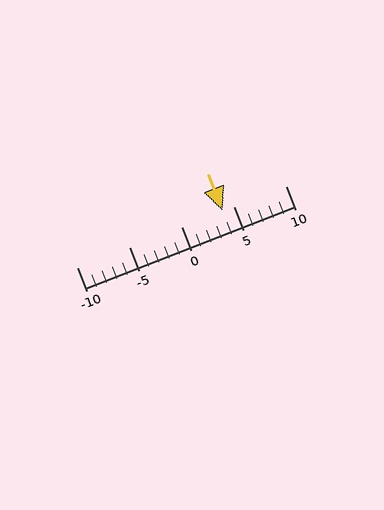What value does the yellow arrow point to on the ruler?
The yellow arrow points to approximately 4.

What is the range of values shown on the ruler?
The ruler shows values from -10 to 10.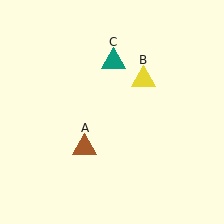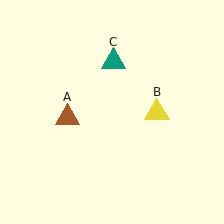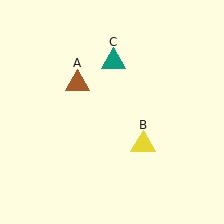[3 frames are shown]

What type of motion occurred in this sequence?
The brown triangle (object A), yellow triangle (object B) rotated clockwise around the center of the scene.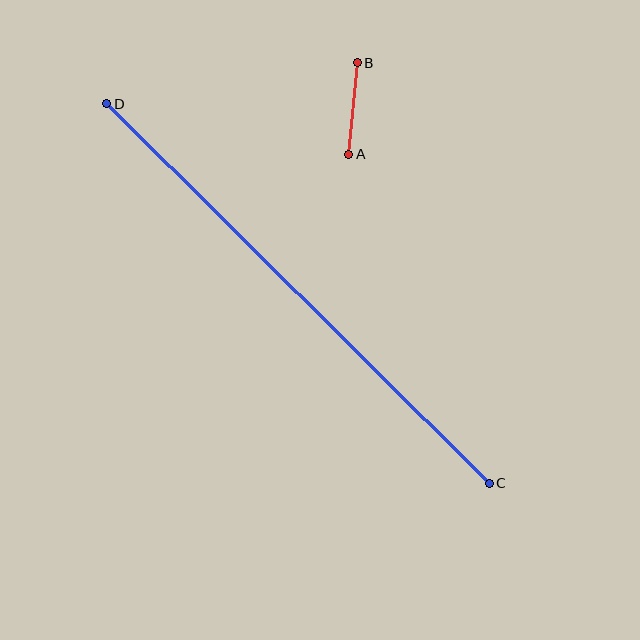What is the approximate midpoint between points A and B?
The midpoint is at approximately (353, 108) pixels.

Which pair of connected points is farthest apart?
Points C and D are farthest apart.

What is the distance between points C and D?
The distance is approximately 539 pixels.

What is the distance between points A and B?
The distance is approximately 92 pixels.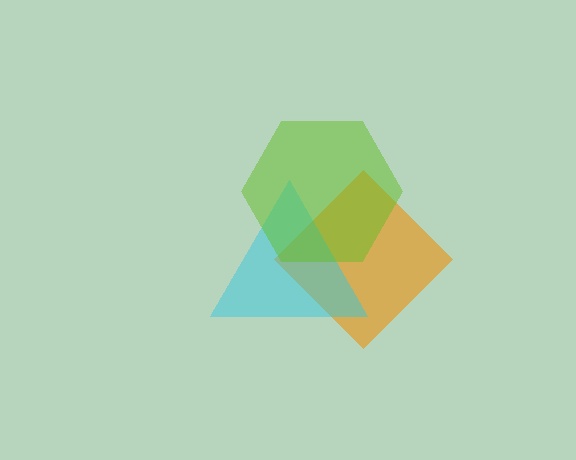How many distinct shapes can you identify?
There are 3 distinct shapes: an orange diamond, a cyan triangle, a lime hexagon.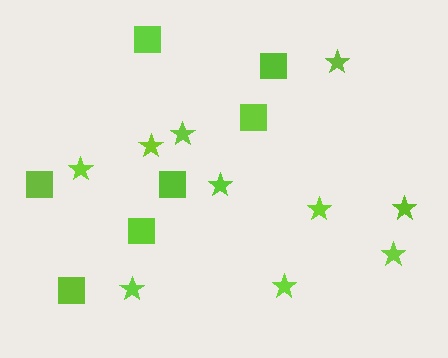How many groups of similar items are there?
There are 2 groups: one group of squares (7) and one group of stars (10).